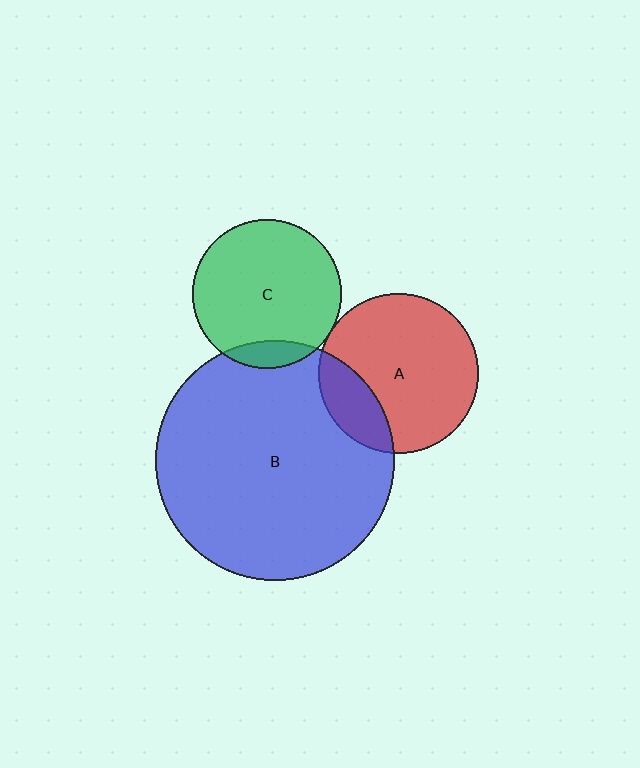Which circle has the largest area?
Circle B (blue).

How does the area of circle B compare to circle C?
Approximately 2.6 times.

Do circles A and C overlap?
Yes.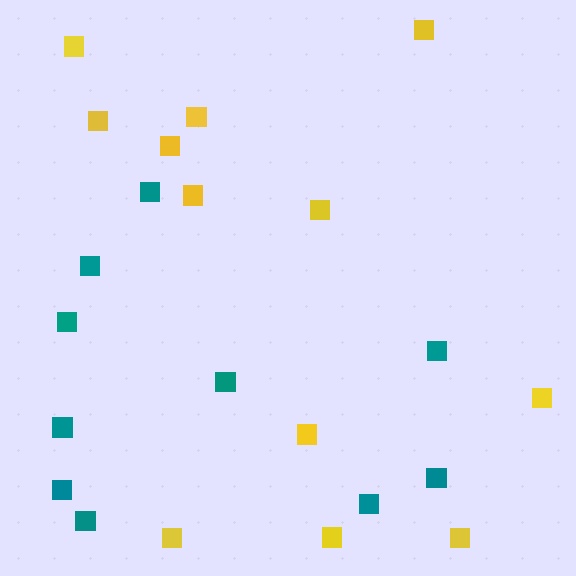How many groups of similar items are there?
There are 2 groups: one group of teal squares (10) and one group of yellow squares (12).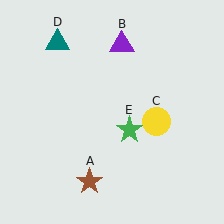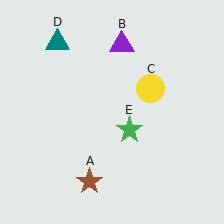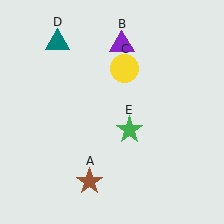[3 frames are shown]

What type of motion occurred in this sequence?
The yellow circle (object C) rotated counterclockwise around the center of the scene.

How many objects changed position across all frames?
1 object changed position: yellow circle (object C).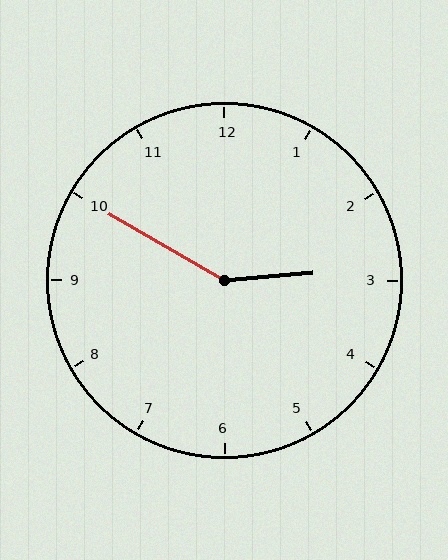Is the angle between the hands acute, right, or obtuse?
It is obtuse.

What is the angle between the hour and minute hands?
Approximately 145 degrees.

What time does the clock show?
2:50.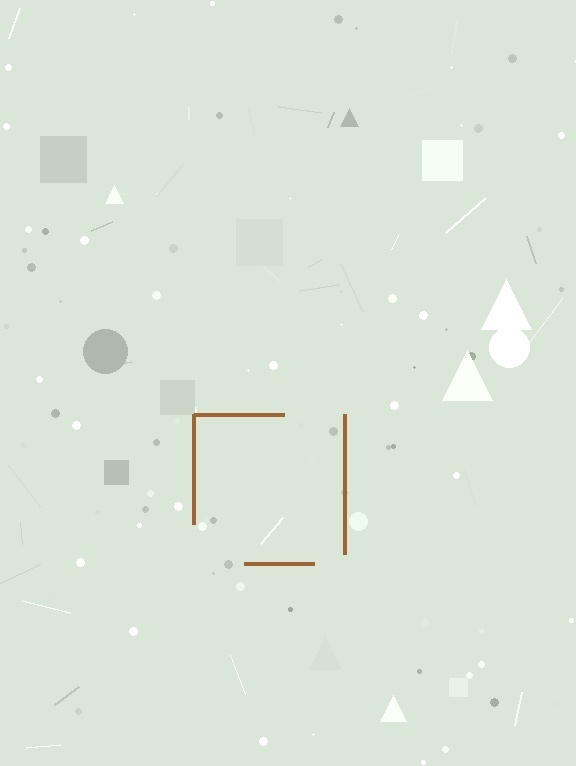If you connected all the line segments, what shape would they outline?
They would outline a square.